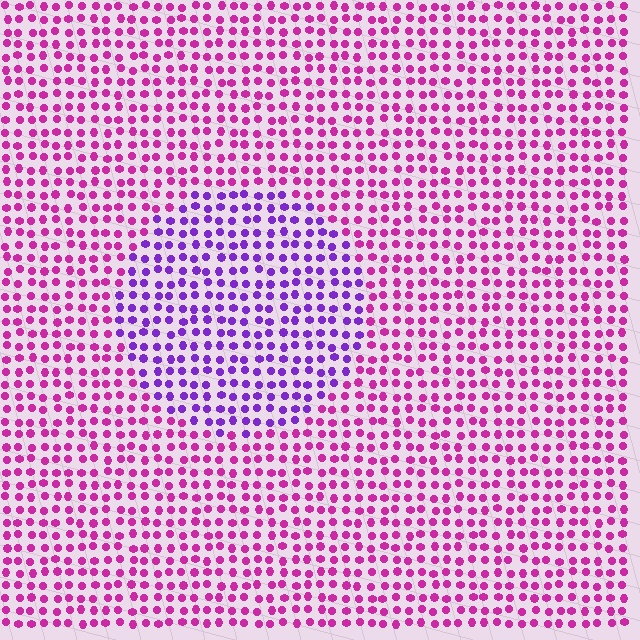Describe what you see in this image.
The image is filled with small magenta elements in a uniform arrangement. A circle-shaped region is visible where the elements are tinted to a slightly different hue, forming a subtle color boundary.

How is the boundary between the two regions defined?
The boundary is defined purely by a slight shift in hue (about 43 degrees). Spacing, size, and orientation are identical on both sides.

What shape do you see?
I see a circle.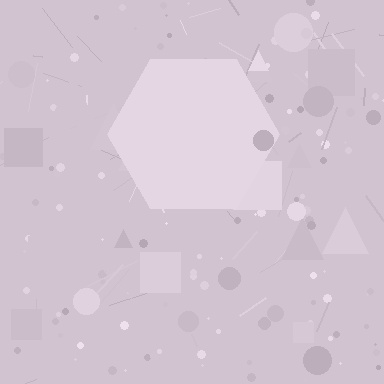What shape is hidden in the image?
A hexagon is hidden in the image.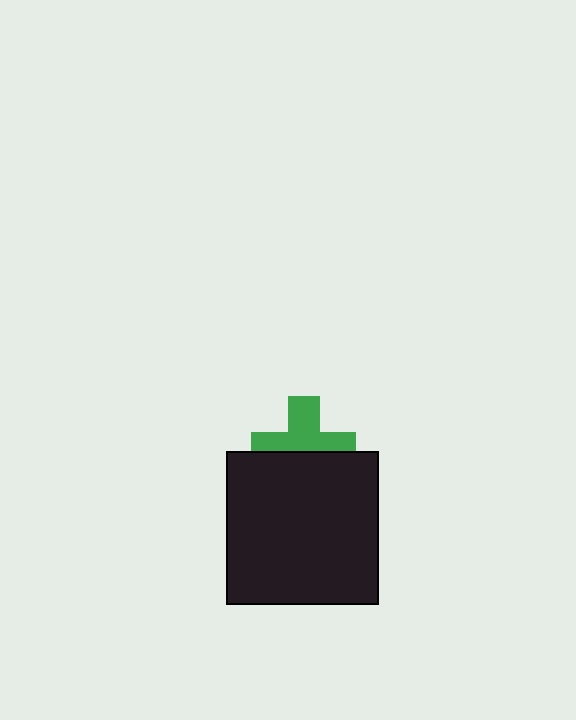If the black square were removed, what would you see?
You would see the complete green cross.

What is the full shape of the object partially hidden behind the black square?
The partially hidden object is a green cross.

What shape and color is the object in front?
The object in front is a black square.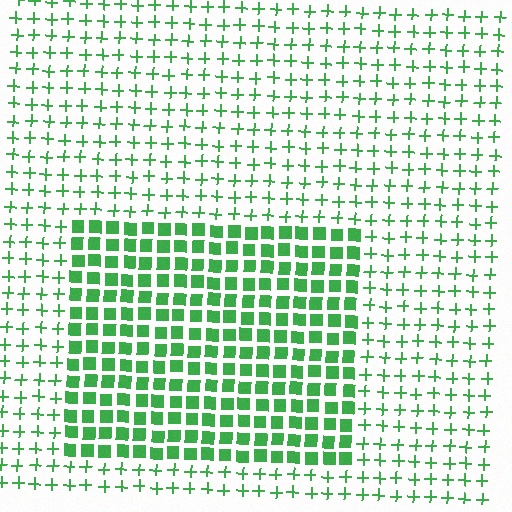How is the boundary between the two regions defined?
The boundary is defined by a change in element shape: squares inside vs. plus signs outside. All elements share the same color and spacing.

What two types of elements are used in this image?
The image uses squares inside the rectangle region and plus signs outside it.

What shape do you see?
I see a rectangle.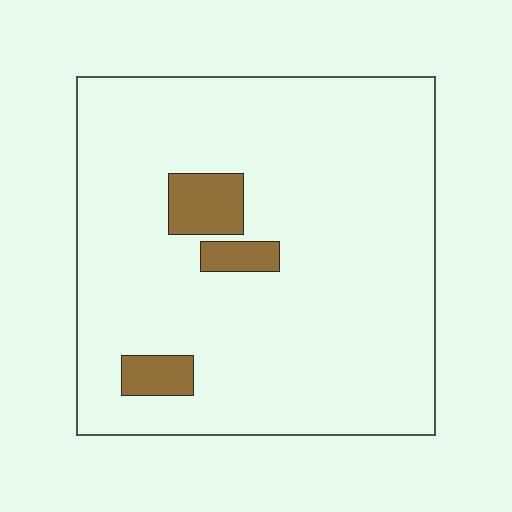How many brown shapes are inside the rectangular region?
3.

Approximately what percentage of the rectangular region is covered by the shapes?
Approximately 10%.